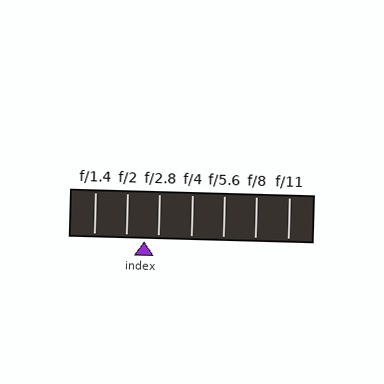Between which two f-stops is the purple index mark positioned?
The index mark is between f/2 and f/2.8.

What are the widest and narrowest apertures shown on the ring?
The widest aperture shown is f/1.4 and the narrowest is f/11.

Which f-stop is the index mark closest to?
The index mark is closest to f/2.8.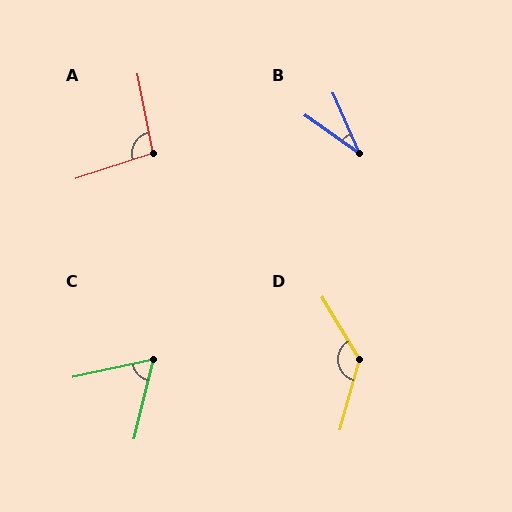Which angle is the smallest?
B, at approximately 31 degrees.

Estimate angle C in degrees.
Approximately 65 degrees.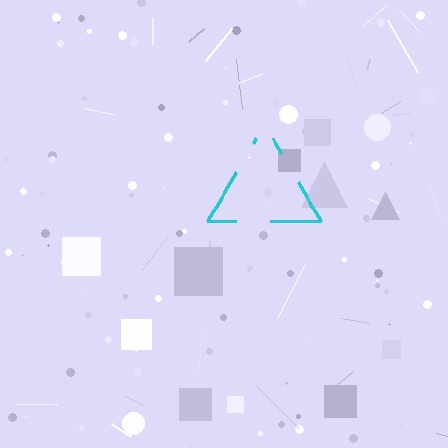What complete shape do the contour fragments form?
The contour fragments form a triangle.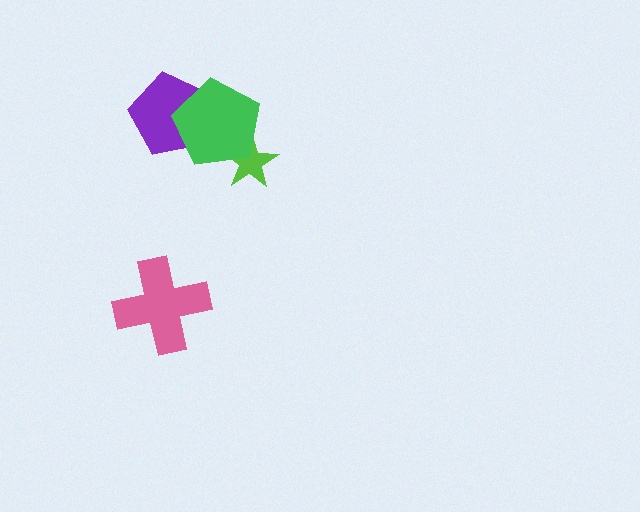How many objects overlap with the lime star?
1 object overlaps with the lime star.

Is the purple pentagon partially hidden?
Yes, it is partially covered by another shape.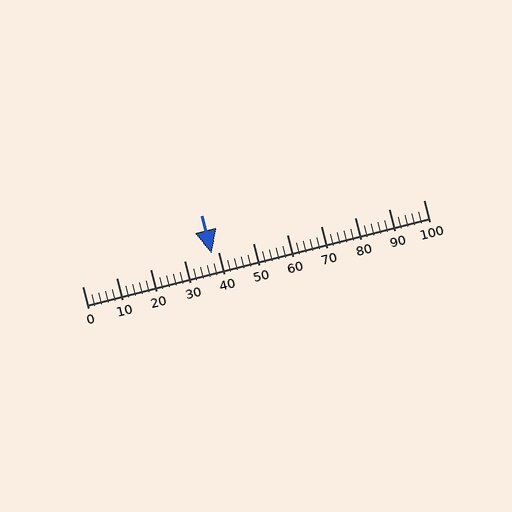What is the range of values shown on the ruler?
The ruler shows values from 0 to 100.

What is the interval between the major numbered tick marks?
The major tick marks are spaced 10 units apart.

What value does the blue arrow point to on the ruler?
The blue arrow points to approximately 38.